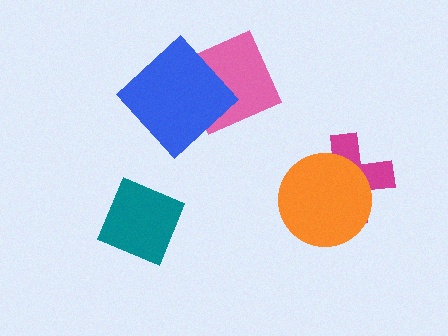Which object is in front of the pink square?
The blue diamond is in front of the pink square.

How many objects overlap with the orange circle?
1 object overlaps with the orange circle.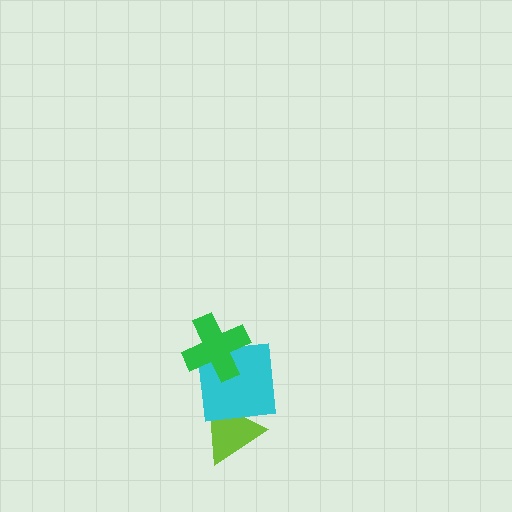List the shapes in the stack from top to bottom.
From top to bottom: the green cross, the cyan square, the lime triangle.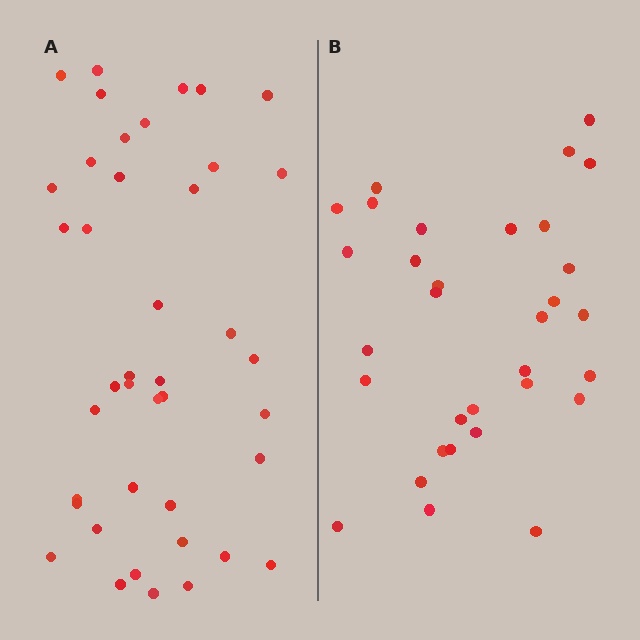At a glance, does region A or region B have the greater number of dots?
Region A (the left region) has more dots.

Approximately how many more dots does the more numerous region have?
Region A has roughly 8 or so more dots than region B.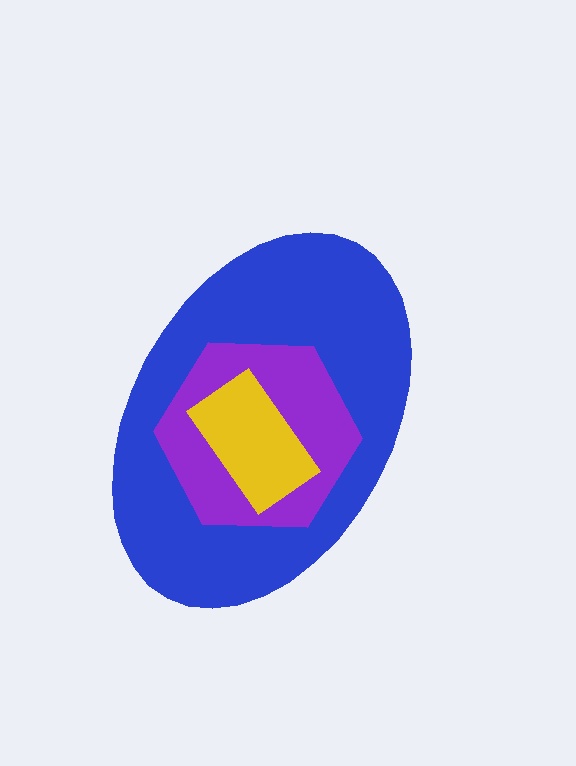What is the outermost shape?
The blue ellipse.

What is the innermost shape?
The yellow rectangle.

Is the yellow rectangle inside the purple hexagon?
Yes.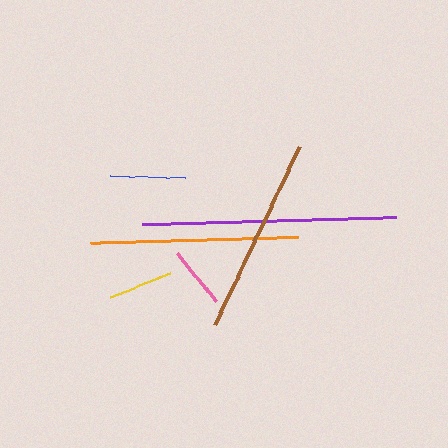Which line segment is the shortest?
The pink line is the shortest at approximately 62 pixels.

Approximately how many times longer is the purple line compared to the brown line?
The purple line is approximately 1.3 times the length of the brown line.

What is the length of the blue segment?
The blue segment is approximately 75 pixels long.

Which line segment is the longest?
The purple line is the longest at approximately 254 pixels.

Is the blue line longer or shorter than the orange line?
The orange line is longer than the blue line.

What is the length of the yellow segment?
The yellow segment is approximately 65 pixels long.